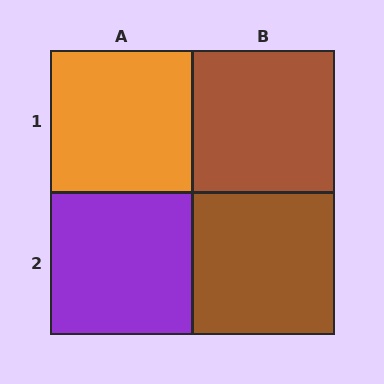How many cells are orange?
1 cell is orange.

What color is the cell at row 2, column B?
Brown.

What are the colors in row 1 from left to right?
Orange, brown.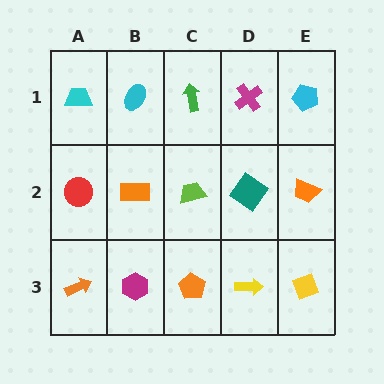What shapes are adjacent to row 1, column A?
A red circle (row 2, column A), a cyan ellipse (row 1, column B).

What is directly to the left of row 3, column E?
A yellow arrow.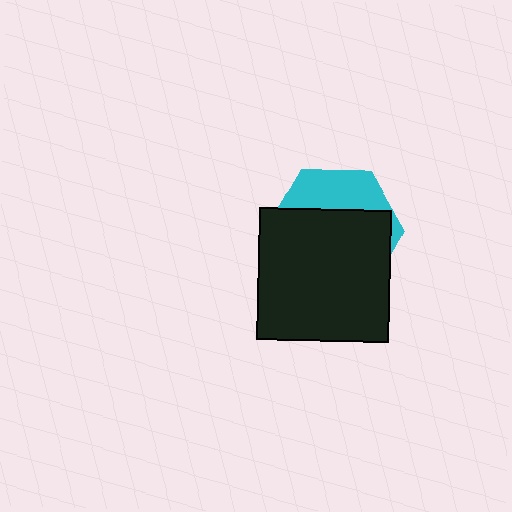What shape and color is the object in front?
The object in front is a black square.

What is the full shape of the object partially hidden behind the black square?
The partially hidden object is a cyan hexagon.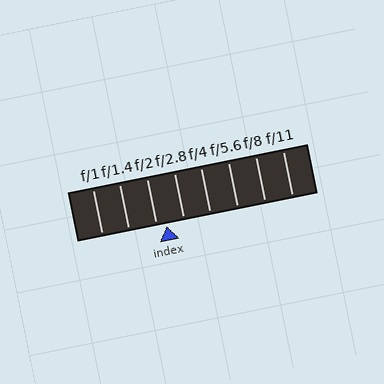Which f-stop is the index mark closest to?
The index mark is closest to f/2.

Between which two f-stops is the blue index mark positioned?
The index mark is between f/2 and f/2.8.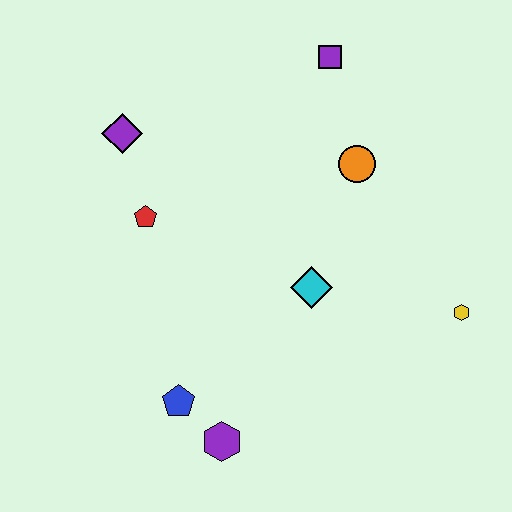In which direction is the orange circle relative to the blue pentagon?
The orange circle is above the blue pentagon.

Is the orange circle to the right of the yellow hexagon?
No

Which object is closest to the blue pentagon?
The purple hexagon is closest to the blue pentagon.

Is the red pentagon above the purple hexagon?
Yes